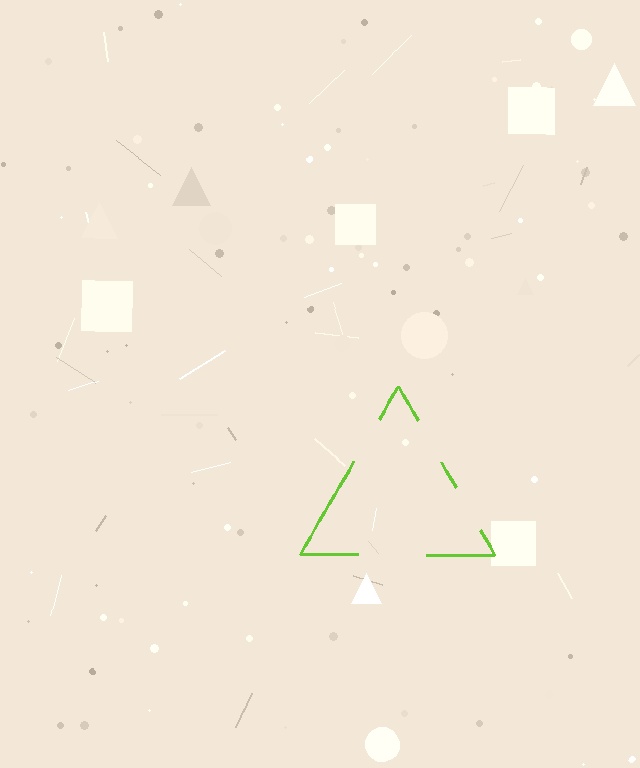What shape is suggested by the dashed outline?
The dashed outline suggests a triangle.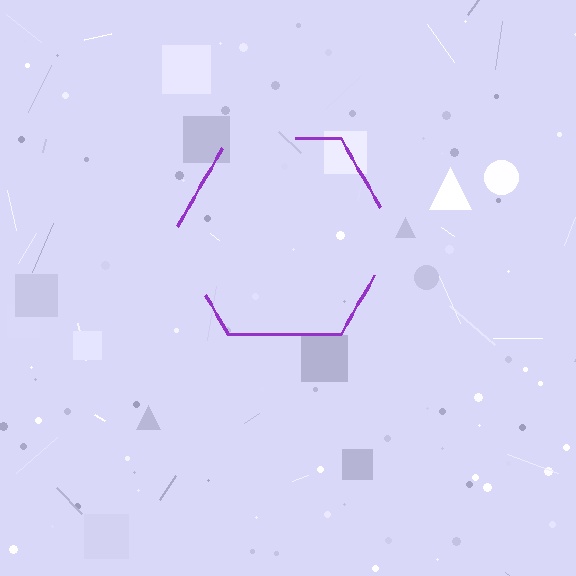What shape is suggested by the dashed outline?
The dashed outline suggests a hexagon.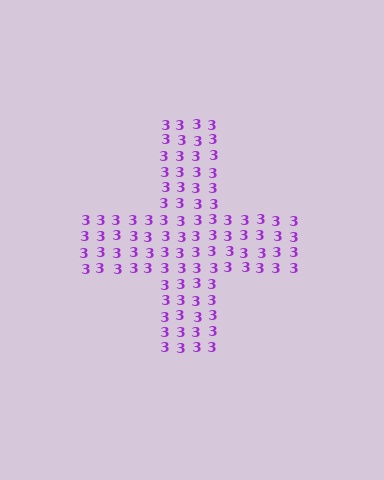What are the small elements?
The small elements are digit 3's.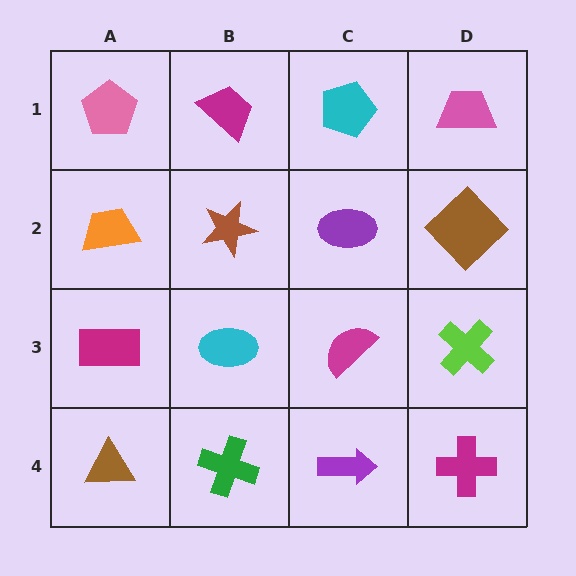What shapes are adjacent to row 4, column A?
A magenta rectangle (row 3, column A), a green cross (row 4, column B).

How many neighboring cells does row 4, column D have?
2.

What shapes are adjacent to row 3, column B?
A brown star (row 2, column B), a green cross (row 4, column B), a magenta rectangle (row 3, column A), a magenta semicircle (row 3, column C).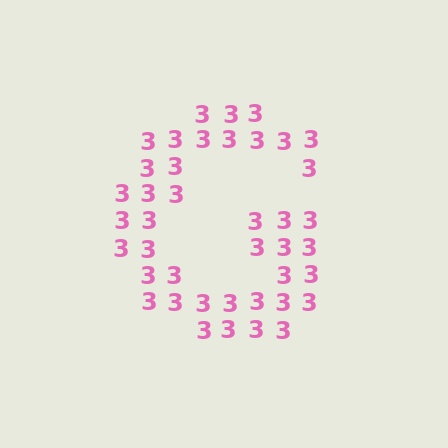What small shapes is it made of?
It is made of small digit 3's.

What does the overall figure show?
The overall figure shows the letter G.